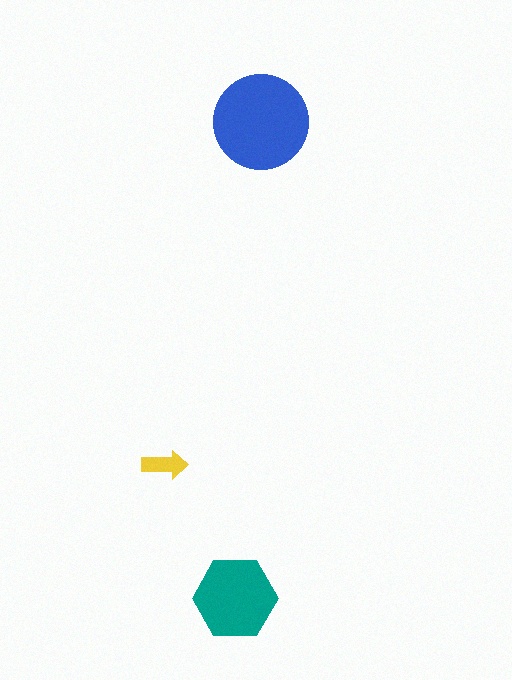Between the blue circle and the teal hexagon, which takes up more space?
The blue circle.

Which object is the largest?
The blue circle.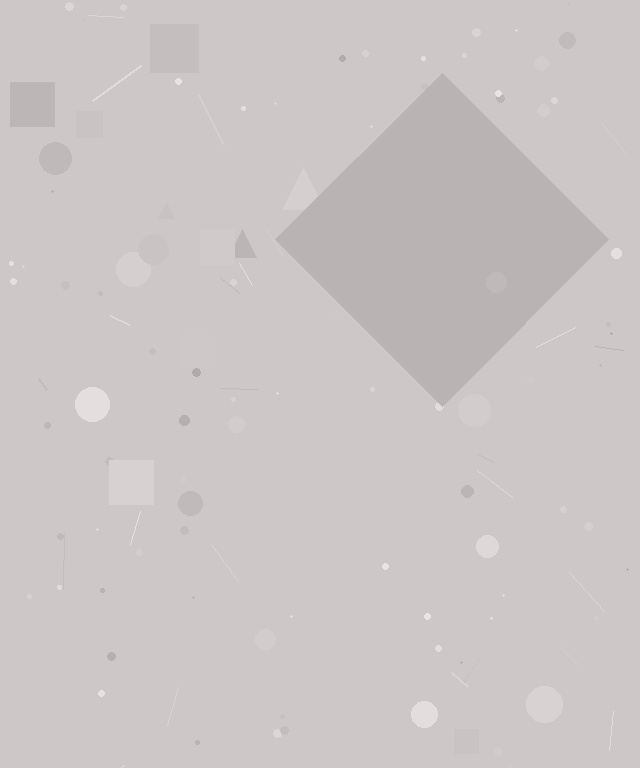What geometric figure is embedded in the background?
A diamond is embedded in the background.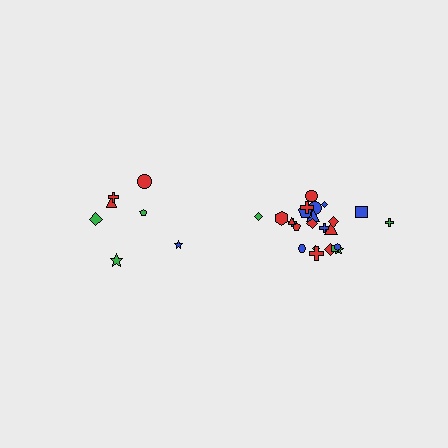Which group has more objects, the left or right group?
The right group.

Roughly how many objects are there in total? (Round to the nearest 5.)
Roughly 30 objects in total.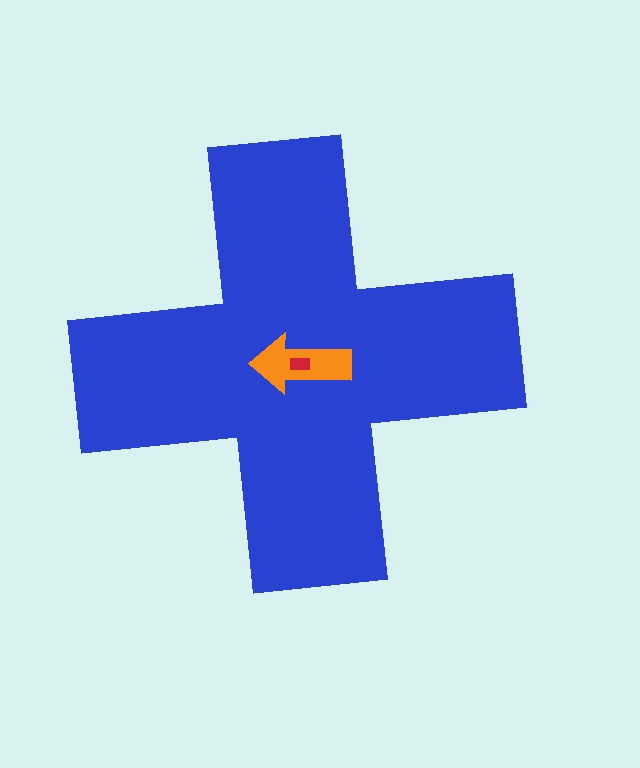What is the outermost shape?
The blue cross.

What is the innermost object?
The red rectangle.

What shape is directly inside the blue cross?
The orange arrow.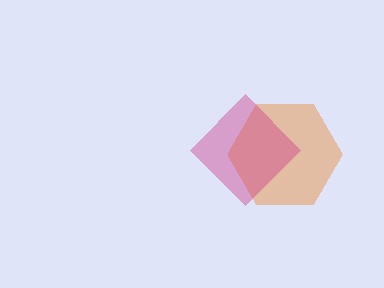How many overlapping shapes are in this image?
There are 2 overlapping shapes in the image.